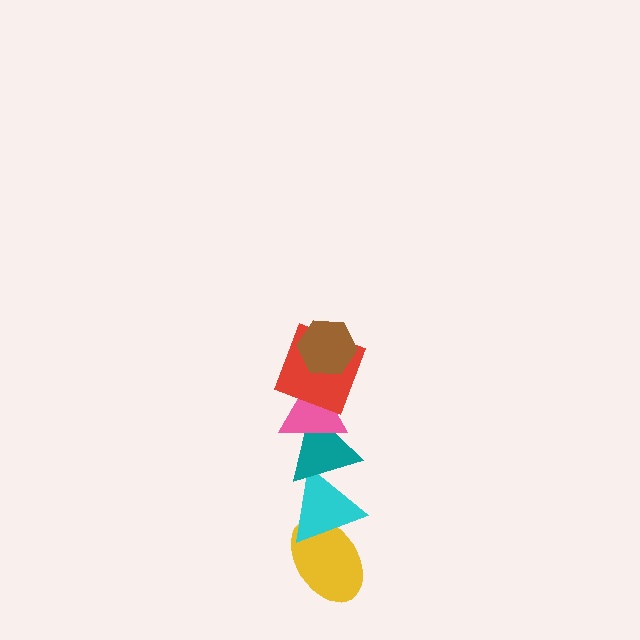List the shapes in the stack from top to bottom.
From top to bottom: the brown hexagon, the red square, the pink triangle, the teal triangle, the cyan triangle, the yellow ellipse.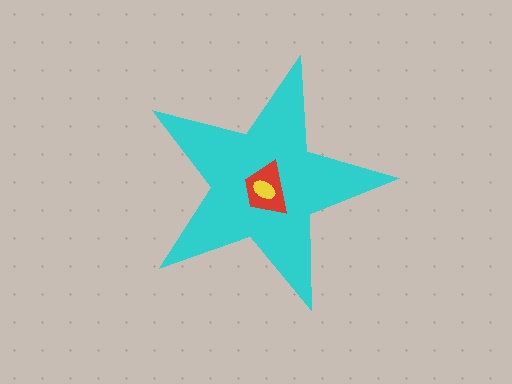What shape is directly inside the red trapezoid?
The yellow ellipse.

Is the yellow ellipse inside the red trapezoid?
Yes.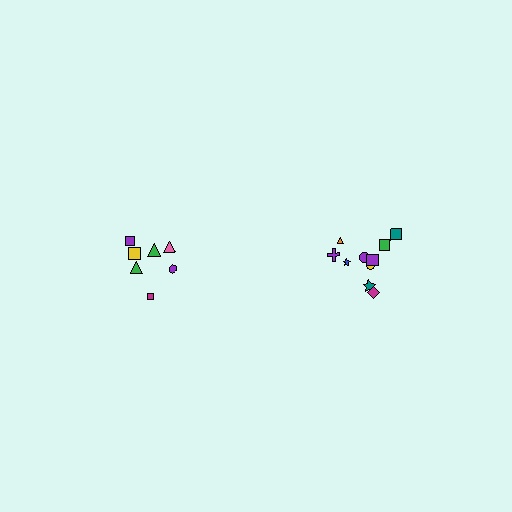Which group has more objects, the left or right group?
The right group.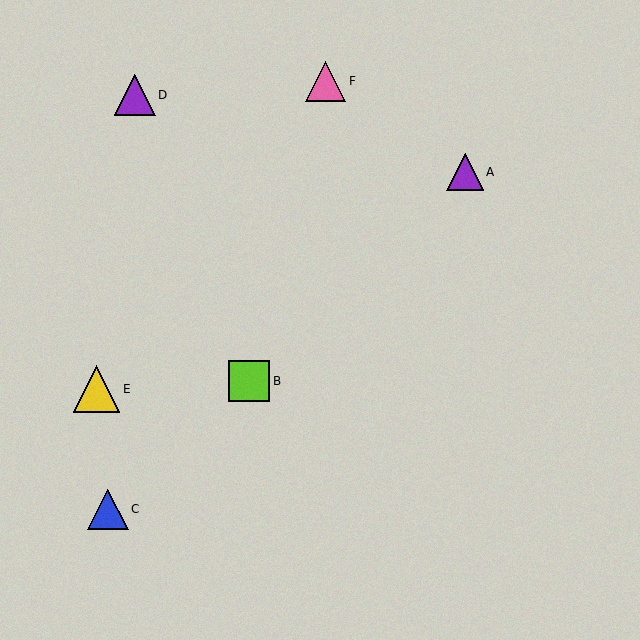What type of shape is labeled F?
Shape F is a pink triangle.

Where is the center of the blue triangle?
The center of the blue triangle is at (108, 509).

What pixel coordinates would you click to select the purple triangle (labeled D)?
Click at (135, 95) to select the purple triangle D.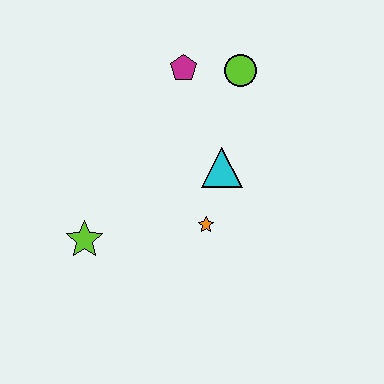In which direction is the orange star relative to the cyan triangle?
The orange star is below the cyan triangle.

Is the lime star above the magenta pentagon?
No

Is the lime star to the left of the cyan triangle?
Yes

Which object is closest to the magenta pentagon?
The lime circle is closest to the magenta pentagon.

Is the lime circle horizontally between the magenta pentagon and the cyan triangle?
No